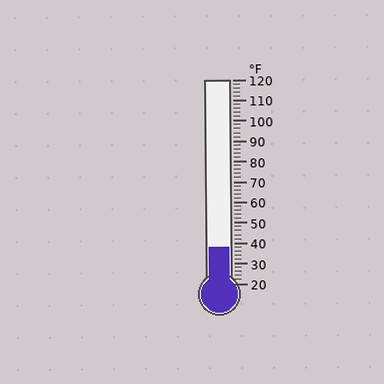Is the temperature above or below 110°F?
The temperature is below 110°F.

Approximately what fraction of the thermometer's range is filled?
The thermometer is filled to approximately 20% of its range.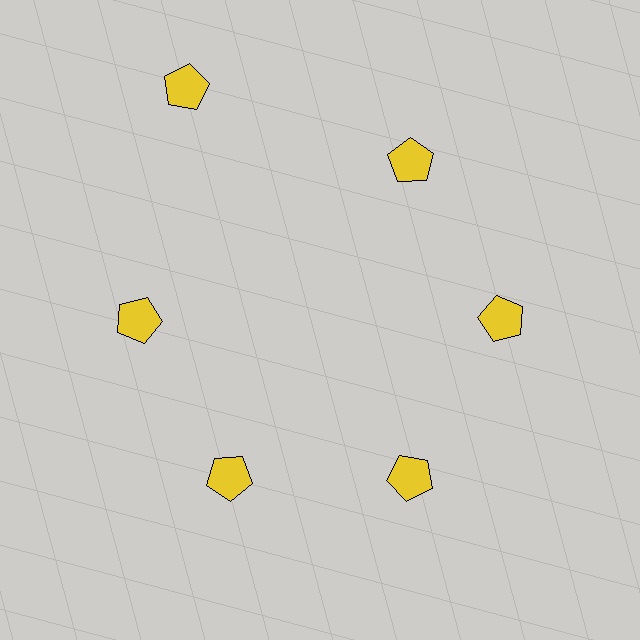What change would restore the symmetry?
The symmetry would be restored by moving it inward, back onto the ring so that all 6 pentagons sit at equal angles and equal distance from the center.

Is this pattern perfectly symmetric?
No. The 6 yellow pentagons are arranged in a ring, but one element near the 11 o'clock position is pushed outward from the center, breaking the 6-fold rotational symmetry.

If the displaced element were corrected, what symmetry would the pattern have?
It would have 6-fold rotational symmetry — the pattern would map onto itself every 60 degrees.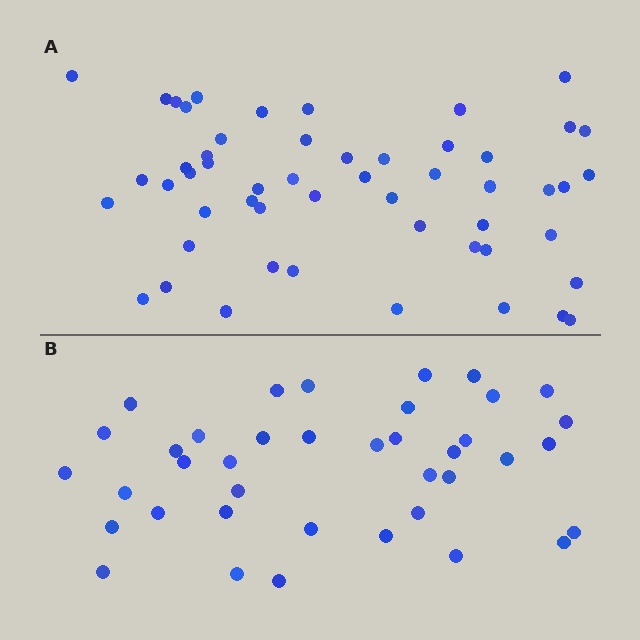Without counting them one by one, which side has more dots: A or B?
Region A (the top region) has more dots.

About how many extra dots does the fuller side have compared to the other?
Region A has approximately 15 more dots than region B.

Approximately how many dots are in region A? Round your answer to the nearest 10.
About 50 dots. (The exact count is 53, which rounds to 50.)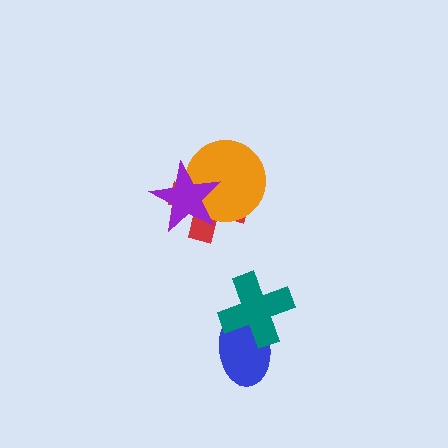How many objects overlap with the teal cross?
1 object overlaps with the teal cross.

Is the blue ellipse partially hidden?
Yes, it is partially covered by another shape.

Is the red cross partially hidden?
Yes, it is partially covered by another shape.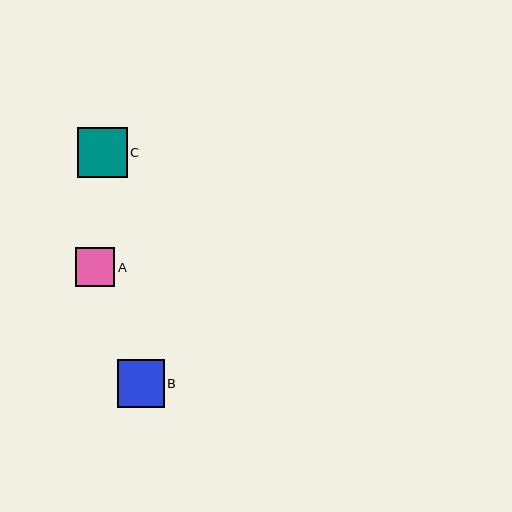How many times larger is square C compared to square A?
Square C is approximately 1.3 times the size of square A.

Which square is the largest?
Square C is the largest with a size of approximately 50 pixels.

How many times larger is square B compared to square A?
Square B is approximately 1.2 times the size of square A.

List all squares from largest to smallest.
From largest to smallest: C, B, A.